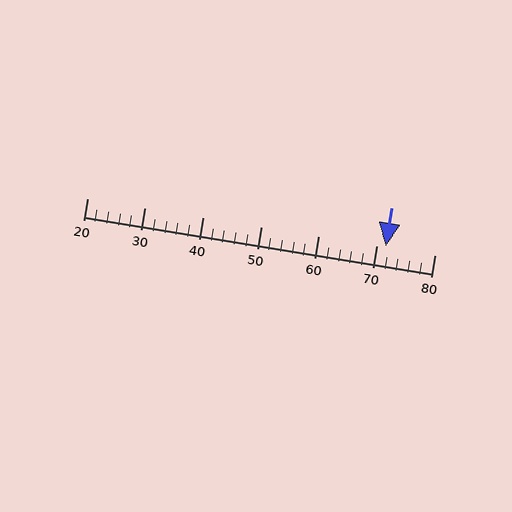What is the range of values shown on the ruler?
The ruler shows values from 20 to 80.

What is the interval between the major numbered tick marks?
The major tick marks are spaced 10 units apart.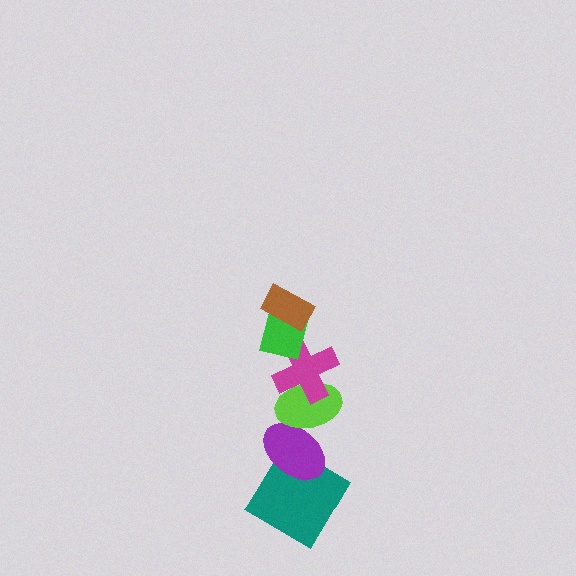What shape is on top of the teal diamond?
The purple ellipse is on top of the teal diamond.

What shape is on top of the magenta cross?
The green square is on top of the magenta cross.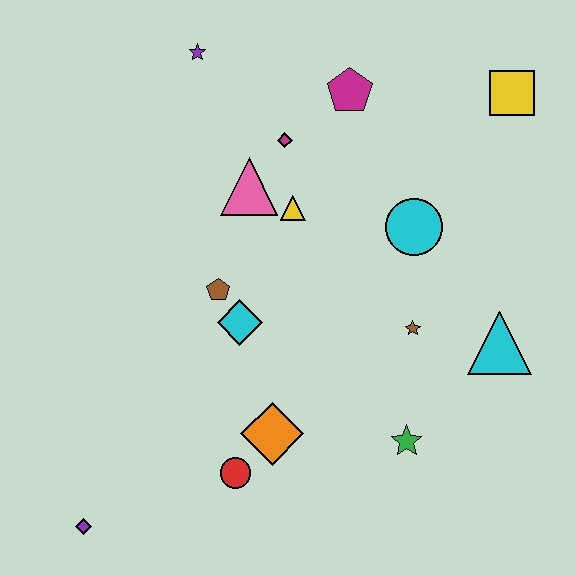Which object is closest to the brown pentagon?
The cyan diamond is closest to the brown pentagon.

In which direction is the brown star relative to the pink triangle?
The brown star is to the right of the pink triangle.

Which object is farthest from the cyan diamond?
The yellow square is farthest from the cyan diamond.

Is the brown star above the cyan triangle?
Yes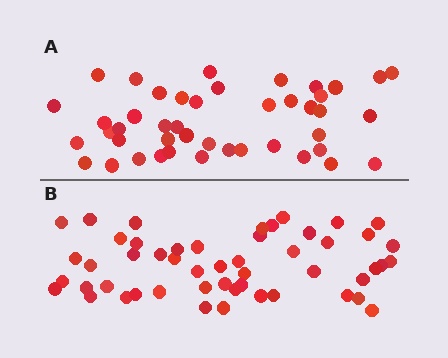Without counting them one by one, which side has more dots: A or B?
Region B (the bottom region) has more dots.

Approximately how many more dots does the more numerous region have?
Region B has roughly 8 or so more dots than region A.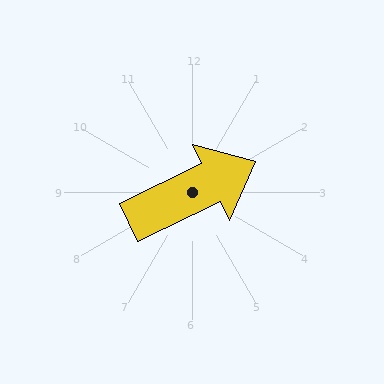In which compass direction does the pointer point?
Northeast.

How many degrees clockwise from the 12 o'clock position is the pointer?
Approximately 64 degrees.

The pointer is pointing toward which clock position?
Roughly 2 o'clock.